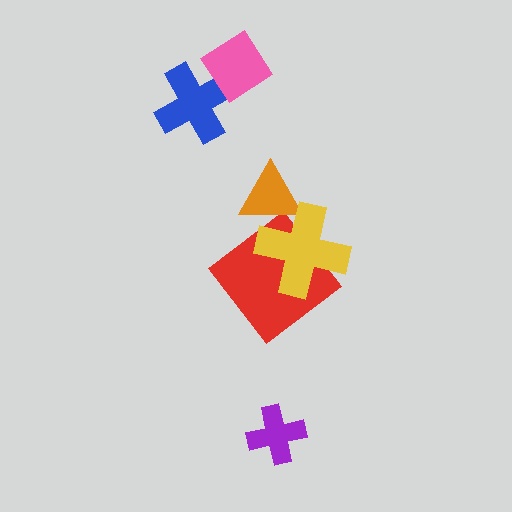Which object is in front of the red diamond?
The yellow cross is in front of the red diamond.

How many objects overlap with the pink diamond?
1 object overlaps with the pink diamond.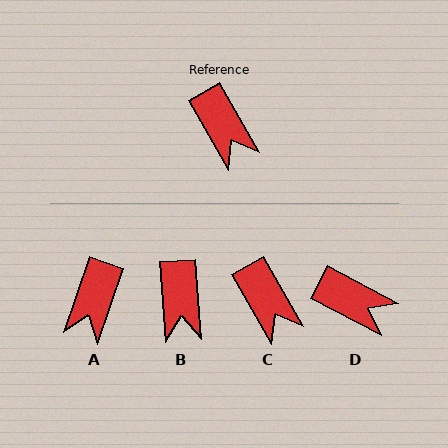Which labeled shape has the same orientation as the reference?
C.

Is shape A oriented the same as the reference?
No, it is off by about 48 degrees.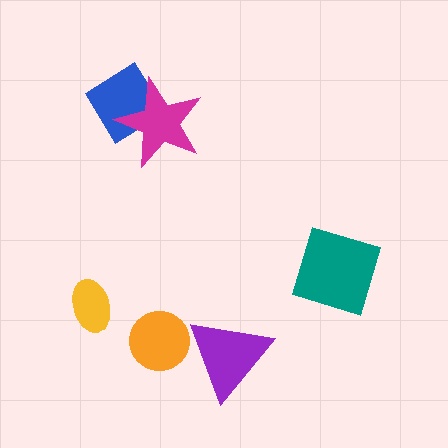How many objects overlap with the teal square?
0 objects overlap with the teal square.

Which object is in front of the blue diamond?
The magenta star is in front of the blue diamond.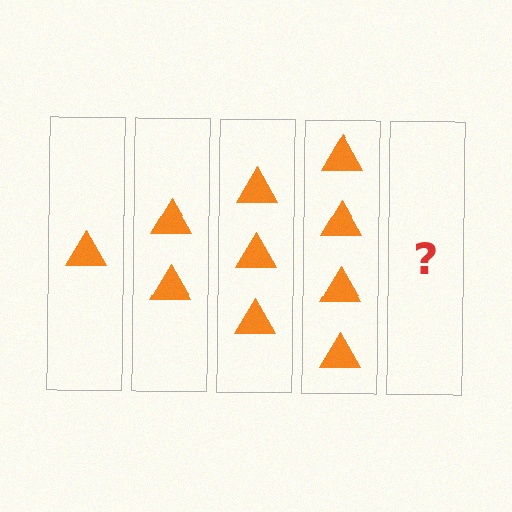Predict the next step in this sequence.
The next step is 5 triangles.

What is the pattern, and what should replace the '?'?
The pattern is that each step adds one more triangle. The '?' should be 5 triangles.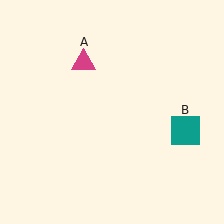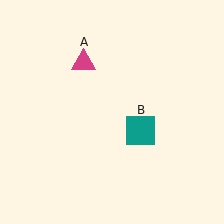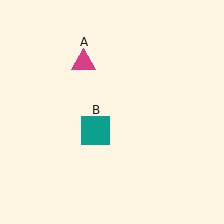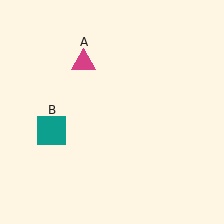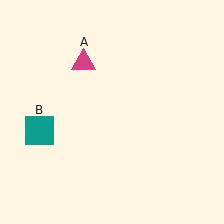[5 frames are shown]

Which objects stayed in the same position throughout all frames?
Magenta triangle (object A) remained stationary.